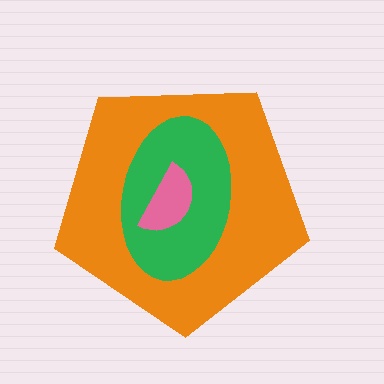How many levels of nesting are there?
3.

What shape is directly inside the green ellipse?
The pink semicircle.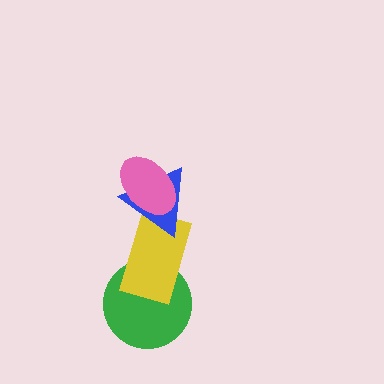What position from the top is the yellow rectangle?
The yellow rectangle is 3rd from the top.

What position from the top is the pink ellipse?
The pink ellipse is 1st from the top.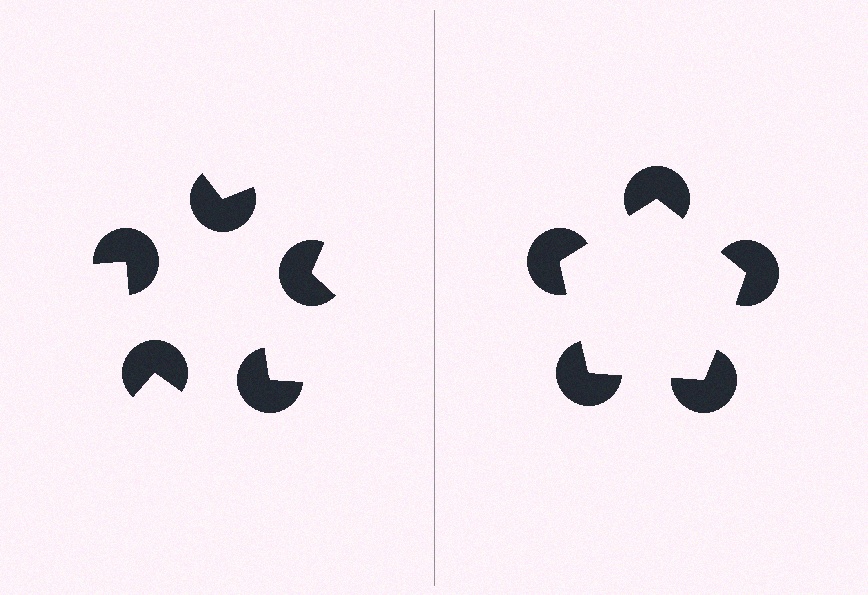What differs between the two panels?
The pac-man discs are positioned identically on both sides; only the wedge orientations differ. On the right they align to a pentagon; on the left they are misaligned.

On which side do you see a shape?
An illusory pentagon appears on the right side. On the left side the wedge cuts are rotated, so no coherent shape forms.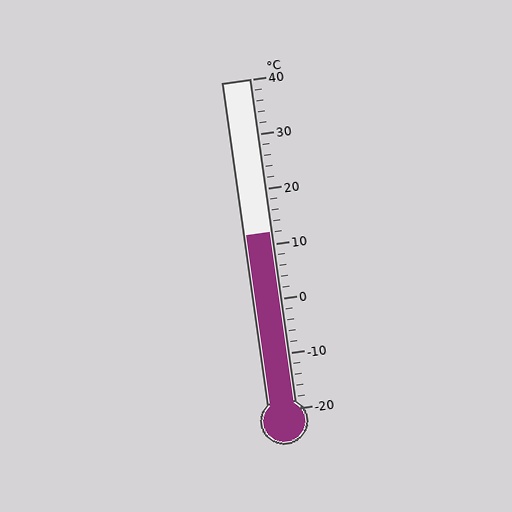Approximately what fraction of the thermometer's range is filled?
The thermometer is filled to approximately 55% of its range.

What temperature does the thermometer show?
The thermometer shows approximately 12°C.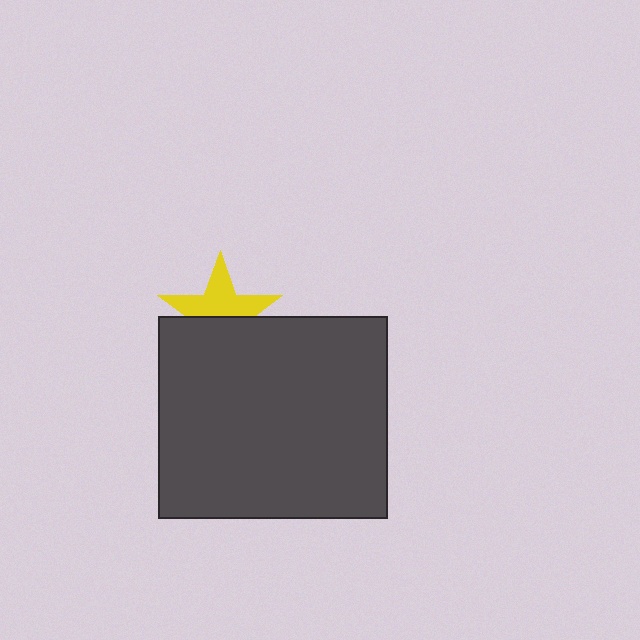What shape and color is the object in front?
The object in front is a dark gray rectangle.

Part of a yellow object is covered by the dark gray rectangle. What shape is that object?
It is a star.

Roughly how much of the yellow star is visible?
About half of it is visible (roughly 53%).